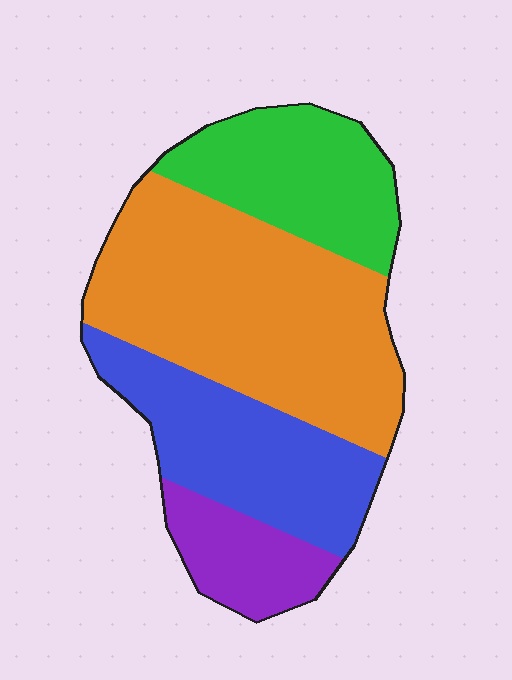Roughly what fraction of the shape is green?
Green covers 21% of the shape.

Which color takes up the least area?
Purple, at roughly 10%.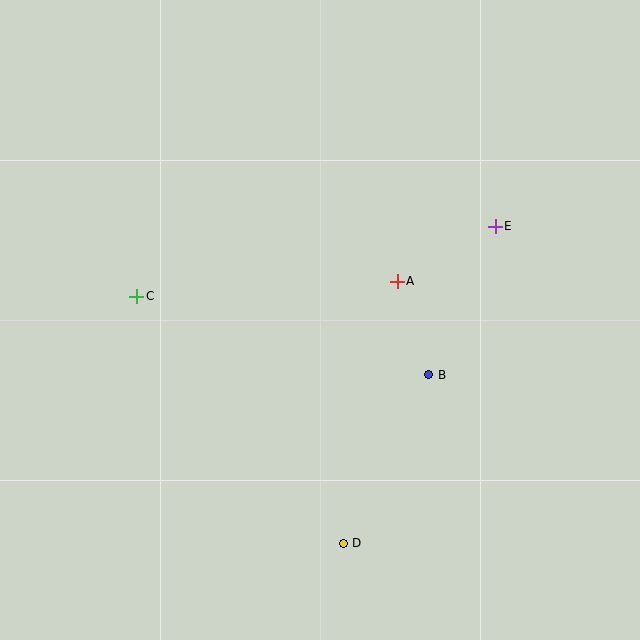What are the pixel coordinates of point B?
Point B is at (429, 375).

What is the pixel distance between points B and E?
The distance between B and E is 163 pixels.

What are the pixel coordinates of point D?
Point D is at (343, 543).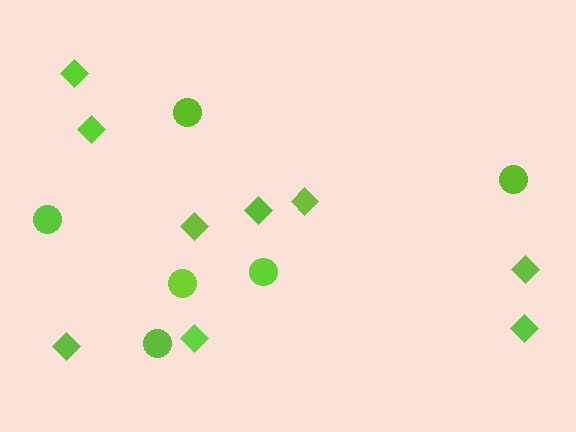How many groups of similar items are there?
There are 2 groups: one group of diamonds (9) and one group of circles (6).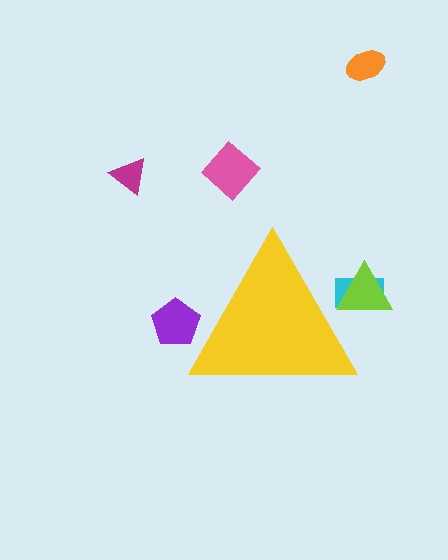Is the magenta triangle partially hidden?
No, the magenta triangle is fully visible.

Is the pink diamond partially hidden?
No, the pink diamond is fully visible.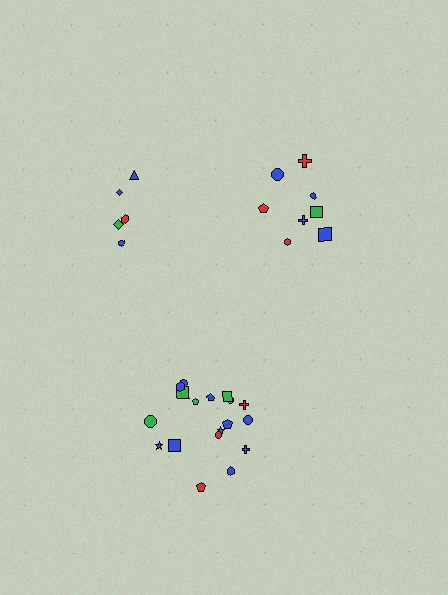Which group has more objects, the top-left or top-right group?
The top-right group.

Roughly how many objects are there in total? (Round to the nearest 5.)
Roughly 30 objects in total.